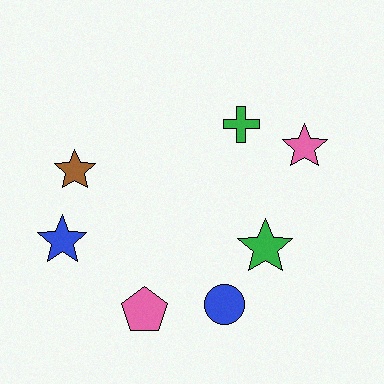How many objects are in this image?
There are 7 objects.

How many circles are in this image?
There is 1 circle.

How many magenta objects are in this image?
There are no magenta objects.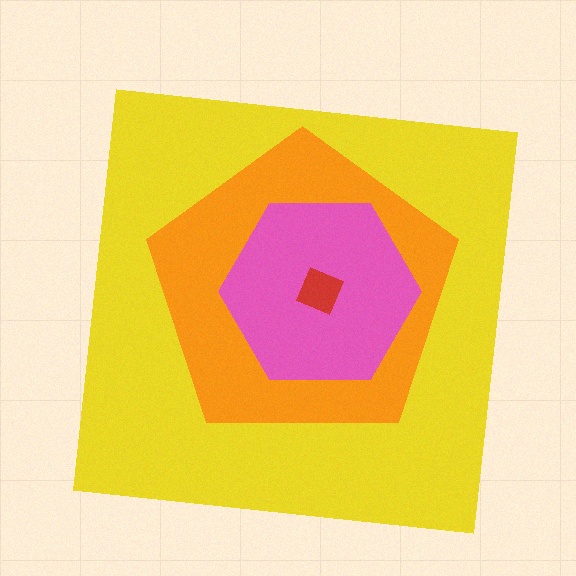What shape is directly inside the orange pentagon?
The pink hexagon.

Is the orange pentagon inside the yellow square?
Yes.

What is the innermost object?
The red diamond.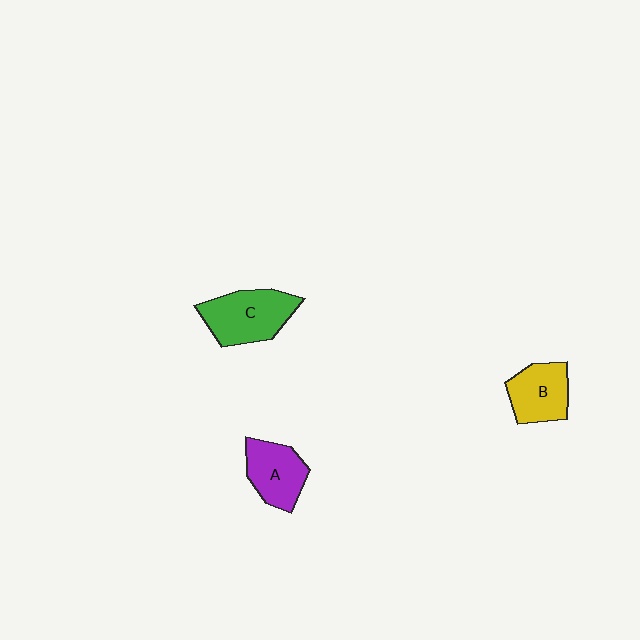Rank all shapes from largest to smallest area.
From largest to smallest: C (green), A (purple), B (yellow).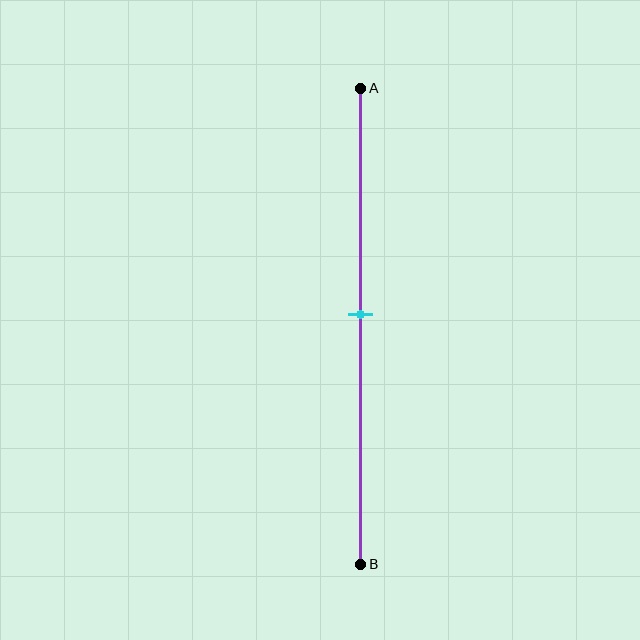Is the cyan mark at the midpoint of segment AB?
Yes, the mark is approximately at the midpoint.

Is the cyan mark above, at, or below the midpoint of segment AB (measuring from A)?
The cyan mark is approximately at the midpoint of segment AB.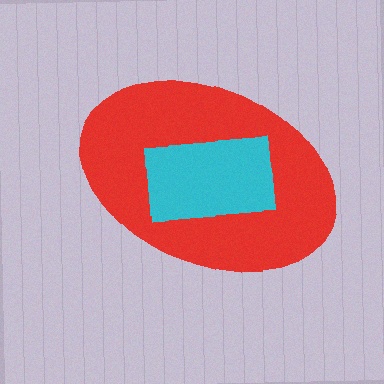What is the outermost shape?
The red ellipse.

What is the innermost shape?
The cyan rectangle.